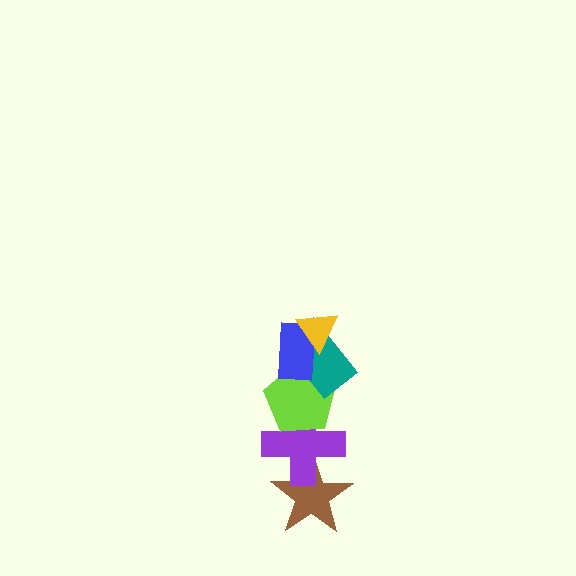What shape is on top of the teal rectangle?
The blue rectangle is on top of the teal rectangle.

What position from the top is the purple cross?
The purple cross is 5th from the top.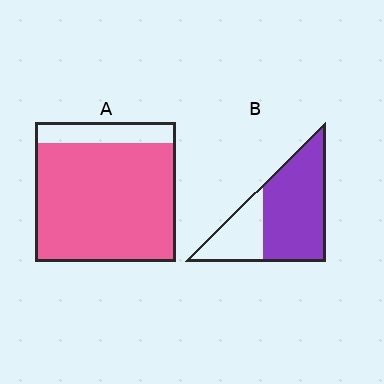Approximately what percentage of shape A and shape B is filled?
A is approximately 85% and B is approximately 70%.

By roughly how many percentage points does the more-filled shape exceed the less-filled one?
By roughly 15 percentage points (A over B).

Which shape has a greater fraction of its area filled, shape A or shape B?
Shape A.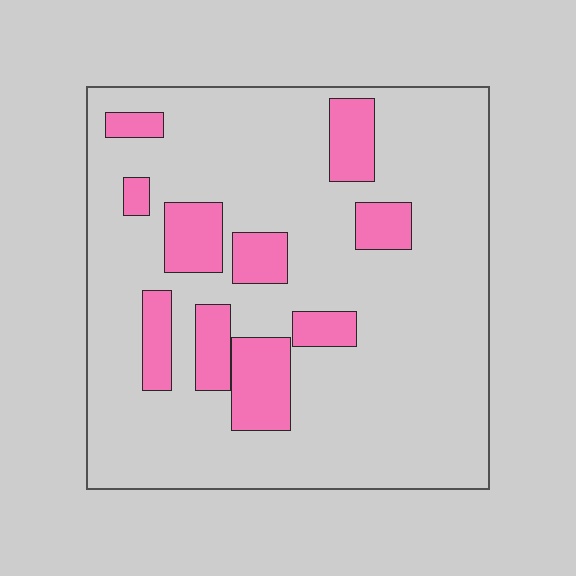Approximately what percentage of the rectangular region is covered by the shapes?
Approximately 20%.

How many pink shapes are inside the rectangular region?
10.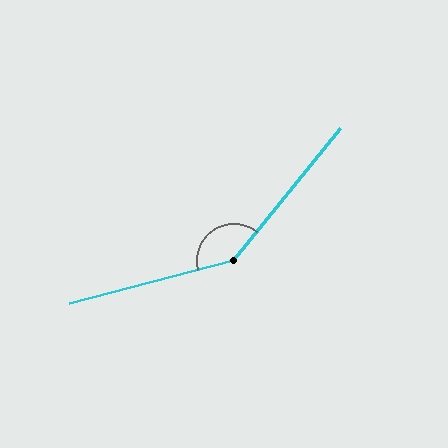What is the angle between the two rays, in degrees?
Approximately 143 degrees.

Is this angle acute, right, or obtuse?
It is obtuse.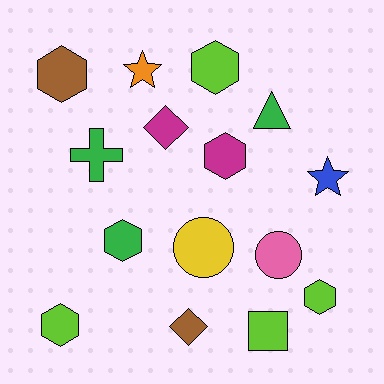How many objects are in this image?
There are 15 objects.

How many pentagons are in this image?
There are no pentagons.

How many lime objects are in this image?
There are 4 lime objects.